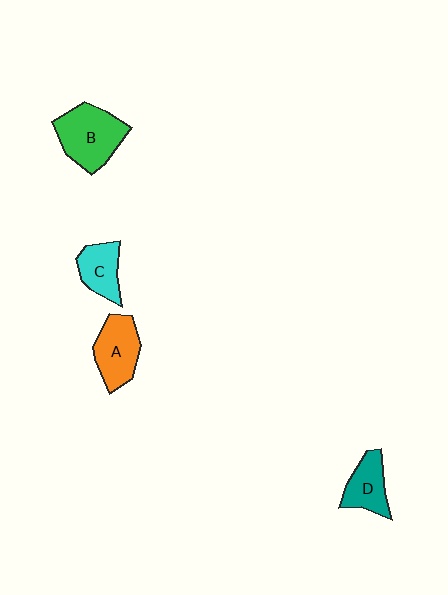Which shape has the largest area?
Shape B (green).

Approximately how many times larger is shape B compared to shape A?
Approximately 1.3 times.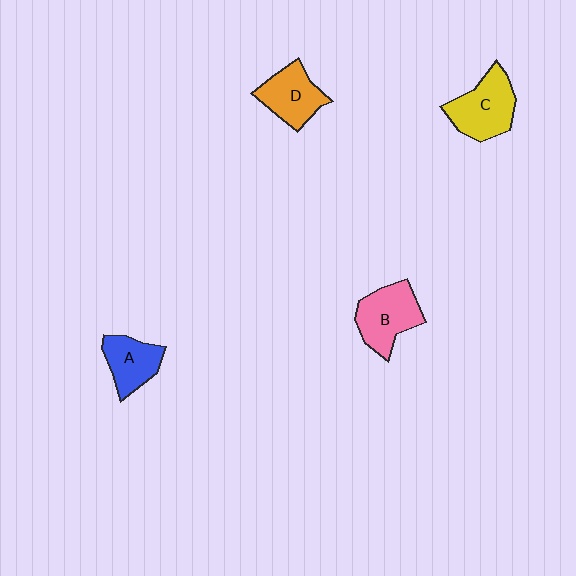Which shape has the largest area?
Shape C (yellow).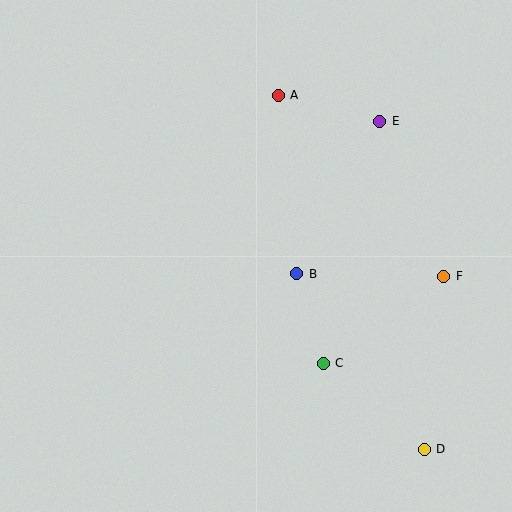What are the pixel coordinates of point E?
Point E is at (380, 121).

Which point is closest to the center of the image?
Point B at (297, 274) is closest to the center.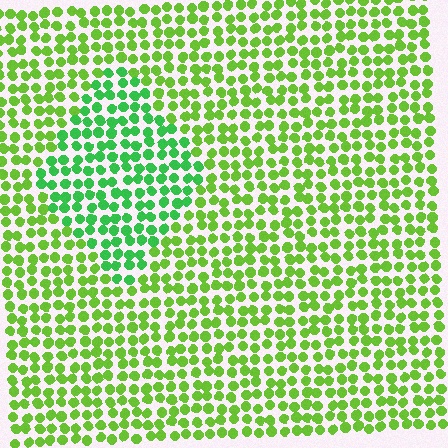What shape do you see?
I see a diamond.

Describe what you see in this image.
The image is filled with small lime elements in a uniform arrangement. A diamond-shaped region is visible where the elements are tinted to a slightly different hue, forming a subtle color boundary.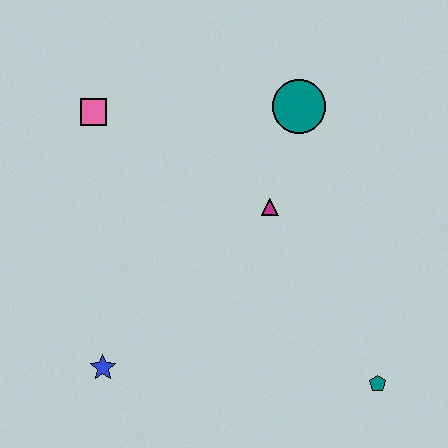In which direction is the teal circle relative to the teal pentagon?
The teal circle is above the teal pentagon.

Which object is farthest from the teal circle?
The blue star is farthest from the teal circle.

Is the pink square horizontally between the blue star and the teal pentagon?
No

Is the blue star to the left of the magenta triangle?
Yes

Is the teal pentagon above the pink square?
No